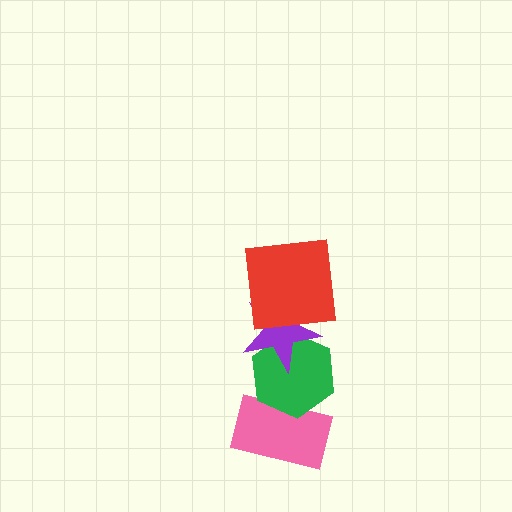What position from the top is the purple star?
The purple star is 2nd from the top.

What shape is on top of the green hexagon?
The purple star is on top of the green hexagon.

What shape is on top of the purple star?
The red square is on top of the purple star.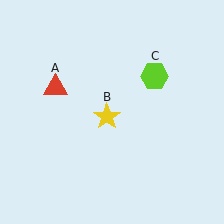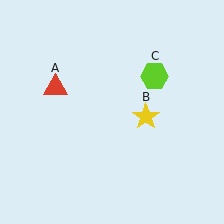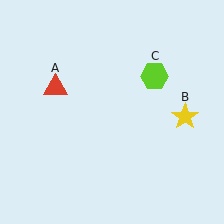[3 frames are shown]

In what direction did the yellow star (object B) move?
The yellow star (object B) moved right.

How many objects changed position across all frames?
1 object changed position: yellow star (object B).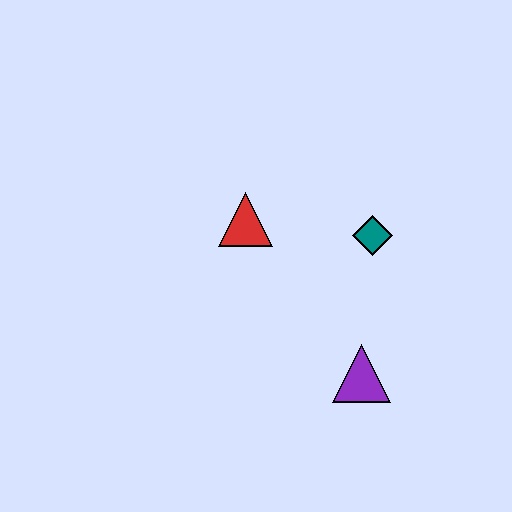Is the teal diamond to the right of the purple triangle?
Yes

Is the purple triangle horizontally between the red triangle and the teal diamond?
Yes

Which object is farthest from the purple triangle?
The red triangle is farthest from the purple triangle.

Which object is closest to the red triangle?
The teal diamond is closest to the red triangle.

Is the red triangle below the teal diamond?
No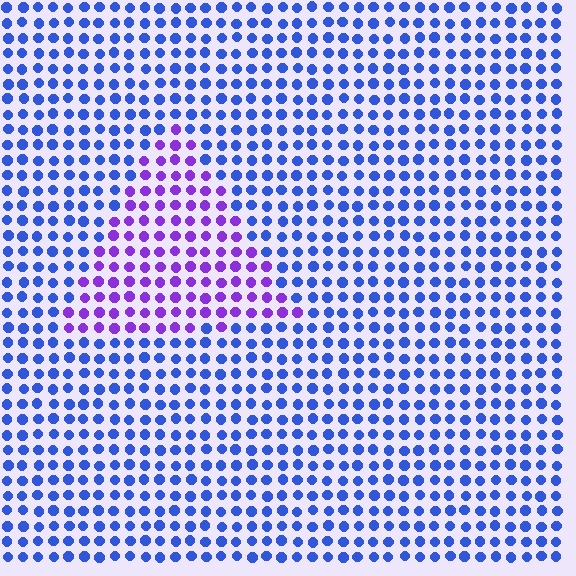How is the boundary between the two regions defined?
The boundary is defined purely by a slight shift in hue (about 46 degrees). Spacing, size, and orientation are identical on both sides.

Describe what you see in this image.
The image is filled with small blue elements in a uniform arrangement. A triangle-shaped region is visible where the elements are tinted to a slightly different hue, forming a subtle color boundary.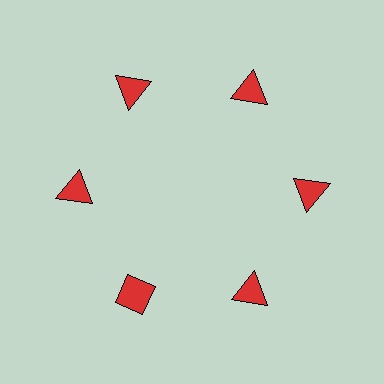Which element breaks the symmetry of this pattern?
The red diamond at roughly the 7 o'clock position breaks the symmetry. All other shapes are red triangles.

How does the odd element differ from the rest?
It has a different shape: diamond instead of triangle.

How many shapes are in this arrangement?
There are 6 shapes arranged in a ring pattern.